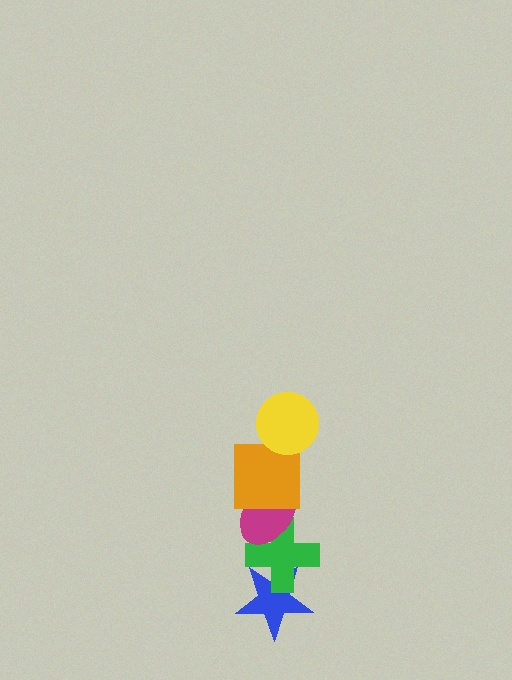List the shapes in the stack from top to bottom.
From top to bottom: the yellow circle, the orange square, the magenta ellipse, the green cross, the blue star.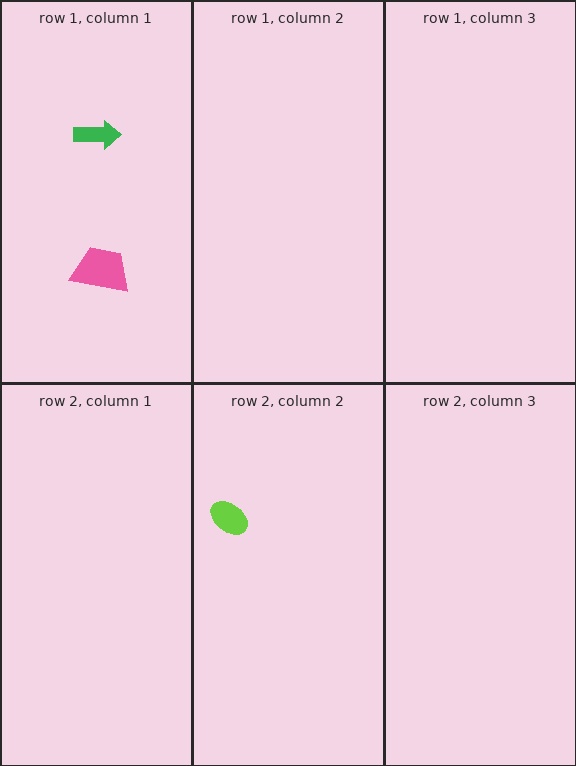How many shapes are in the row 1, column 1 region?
2.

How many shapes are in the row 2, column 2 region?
1.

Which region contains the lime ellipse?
The row 2, column 2 region.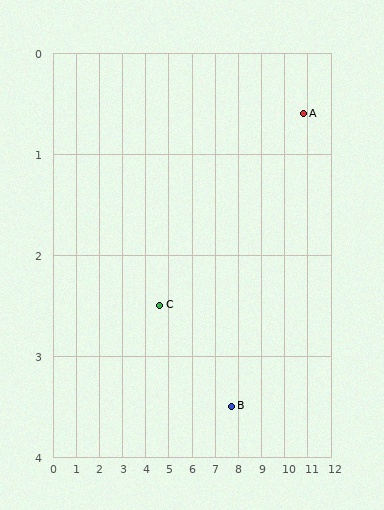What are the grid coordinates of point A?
Point A is at approximately (10.8, 0.6).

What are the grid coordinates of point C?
Point C is at approximately (4.6, 2.5).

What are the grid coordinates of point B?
Point B is at approximately (7.7, 3.5).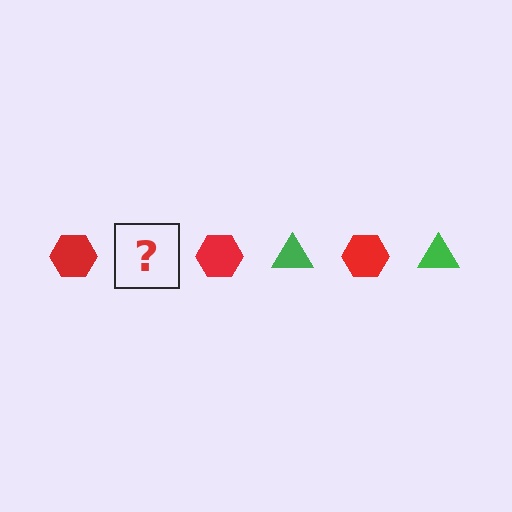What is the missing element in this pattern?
The missing element is a green triangle.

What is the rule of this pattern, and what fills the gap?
The rule is that the pattern alternates between red hexagon and green triangle. The gap should be filled with a green triangle.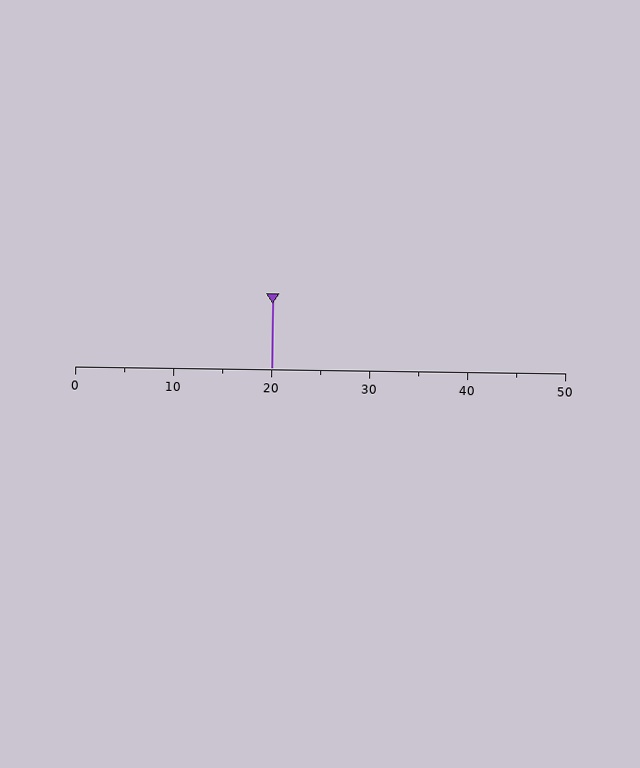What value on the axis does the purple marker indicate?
The marker indicates approximately 20.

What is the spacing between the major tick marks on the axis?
The major ticks are spaced 10 apart.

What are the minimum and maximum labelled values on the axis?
The axis runs from 0 to 50.